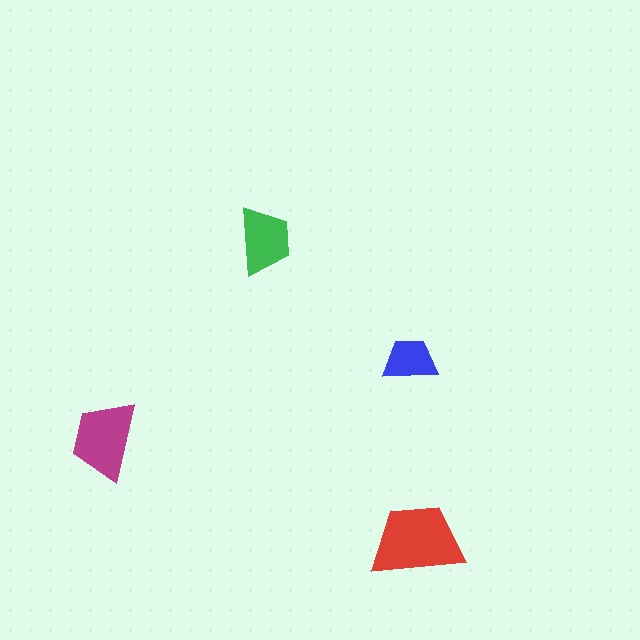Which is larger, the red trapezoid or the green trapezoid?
The red one.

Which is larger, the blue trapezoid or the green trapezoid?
The green one.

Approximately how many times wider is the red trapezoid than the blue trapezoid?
About 1.5 times wider.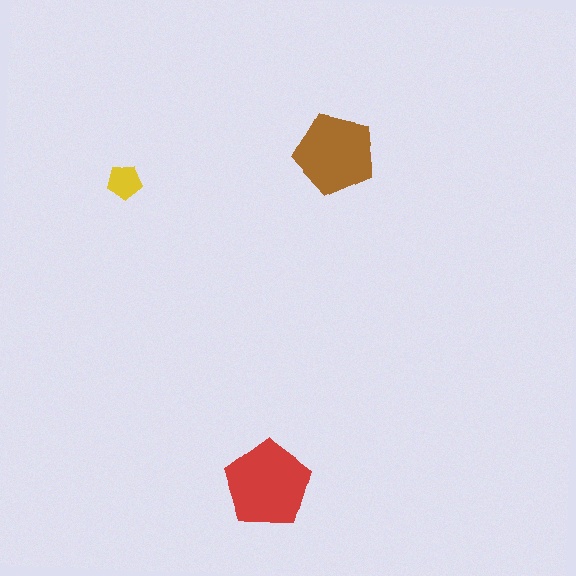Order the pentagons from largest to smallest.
the red one, the brown one, the yellow one.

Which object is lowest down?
The red pentagon is bottommost.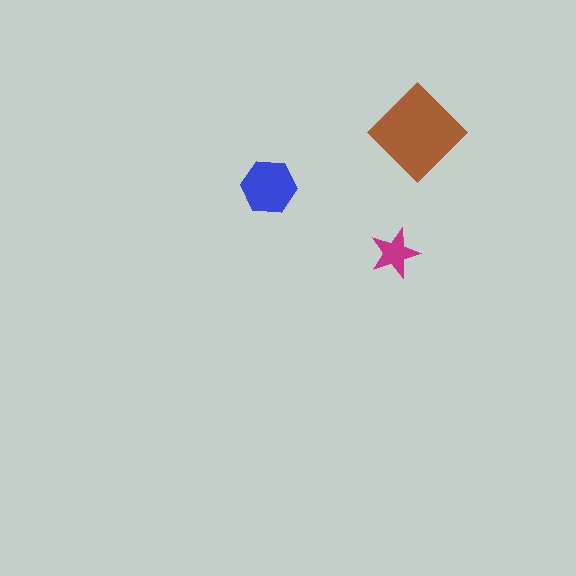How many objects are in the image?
There are 3 objects in the image.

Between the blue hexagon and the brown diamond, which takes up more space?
The brown diamond.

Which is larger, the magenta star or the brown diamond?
The brown diamond.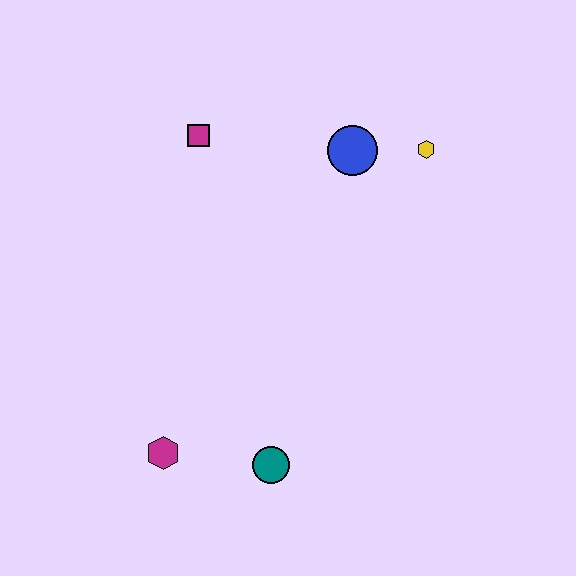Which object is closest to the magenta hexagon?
The teal circle is closest to the magenta hexagon.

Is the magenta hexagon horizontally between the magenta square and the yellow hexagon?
No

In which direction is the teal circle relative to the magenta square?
The teal circle is below the magenta square.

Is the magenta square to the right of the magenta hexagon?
Yes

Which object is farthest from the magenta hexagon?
The yellow hexagon is farthest from the magenta hexagon.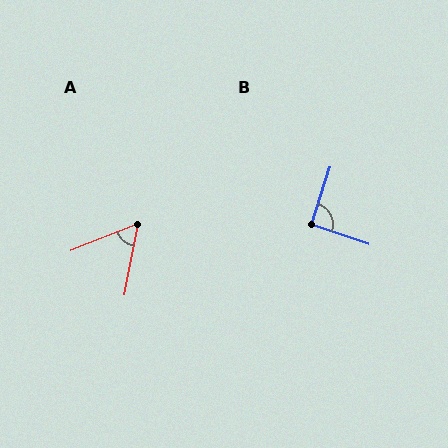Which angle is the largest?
B, at approximately 91 degrees.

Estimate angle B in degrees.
Approximately 91 degrees.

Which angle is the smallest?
A, at approximately 57 degrees.